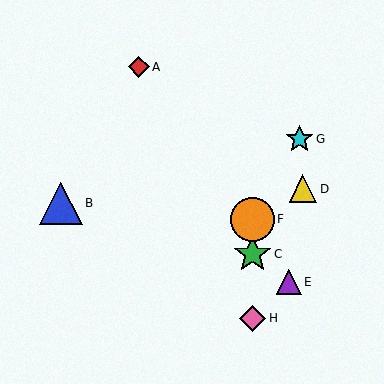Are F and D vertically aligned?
No, F is at x≈252 and D is at x≈303.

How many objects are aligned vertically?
3 objects (C, F, H) are aligned vertically.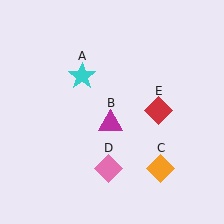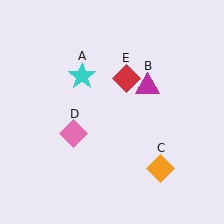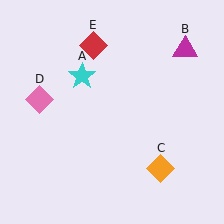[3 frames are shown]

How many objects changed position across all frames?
3 objects changed position: magenta triangle (object B), pink diamond (object D), red diamond (object E).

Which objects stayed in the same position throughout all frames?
Cyan star (object A) and orange diamond (object C) remained stationary.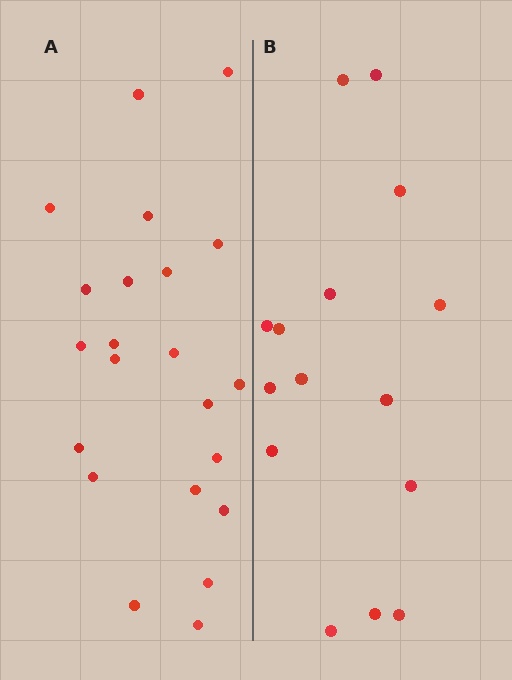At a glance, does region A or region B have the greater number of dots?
Region A (the left region) has more dots.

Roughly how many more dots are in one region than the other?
Region A has roughly 8 or so more dots than region B.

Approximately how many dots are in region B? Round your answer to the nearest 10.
About 20 dots. (The exact count is 15, which rounds to 20.)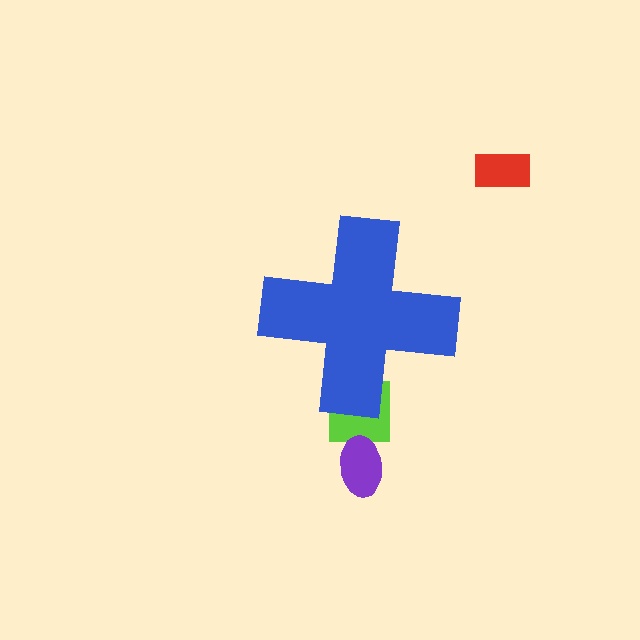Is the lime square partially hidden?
Yes, the lime square is partially hidden behind the blue cross.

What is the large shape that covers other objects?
A blue cross.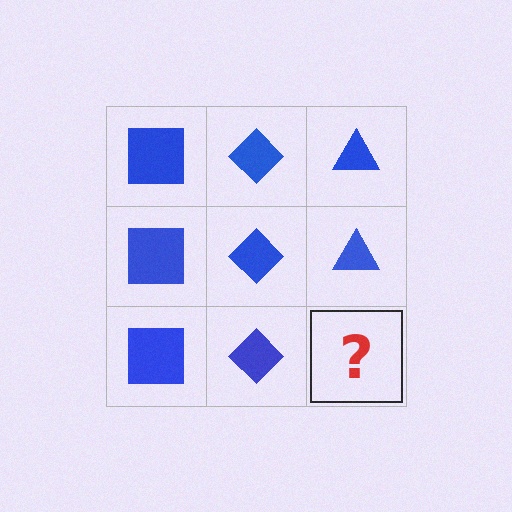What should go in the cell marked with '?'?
The missing cell should contain a blue triangle.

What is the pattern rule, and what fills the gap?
The rule is that each column has a consistent shape. The gap should be filled with a blue triangle.